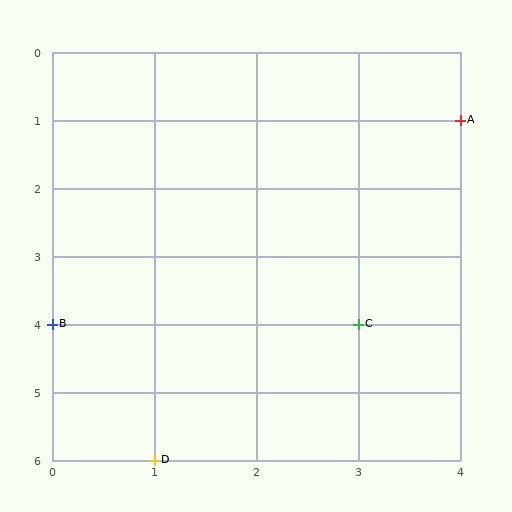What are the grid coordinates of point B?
Point B is at grid coordinates (0, 4).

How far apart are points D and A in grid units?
Points D and A are 3 columns and 5 rows apart (about 5.8 grid units diagonally).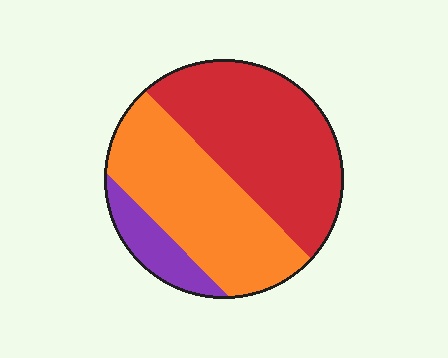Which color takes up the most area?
Red, at roughly 45%.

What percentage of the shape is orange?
Orange takes up about two fifths (2/5) of the shape.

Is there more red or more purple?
Red.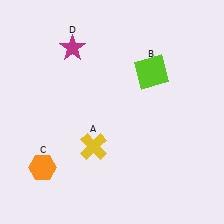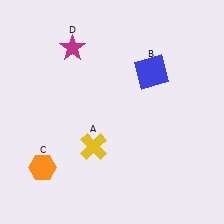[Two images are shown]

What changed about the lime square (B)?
In Image 1, B is lime. In Image 2, it changed to blue.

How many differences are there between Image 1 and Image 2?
There is 1 difference between the two images.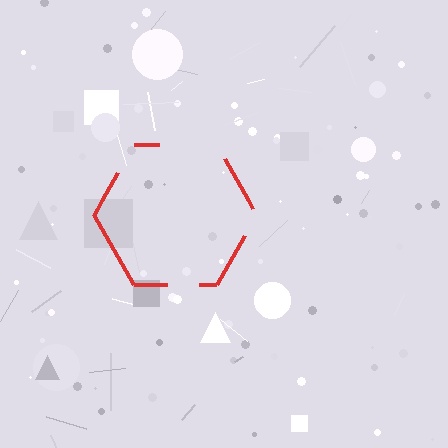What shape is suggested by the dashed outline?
The dashed outline suggests a hexagon.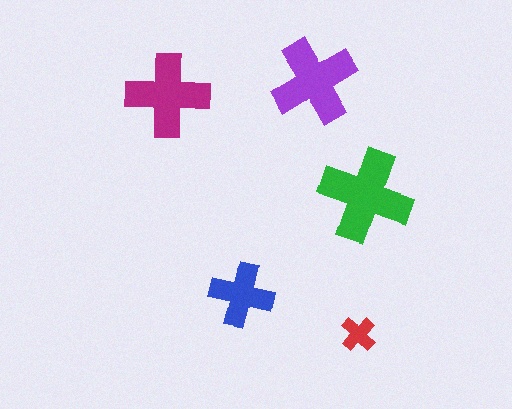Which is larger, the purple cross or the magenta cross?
The purple one.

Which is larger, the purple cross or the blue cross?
The purple one.